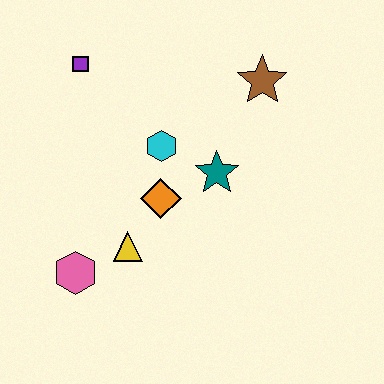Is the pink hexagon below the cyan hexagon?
Yes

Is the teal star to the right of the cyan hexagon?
Yes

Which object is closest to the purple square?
The cyan hexagon is closest to the purple square.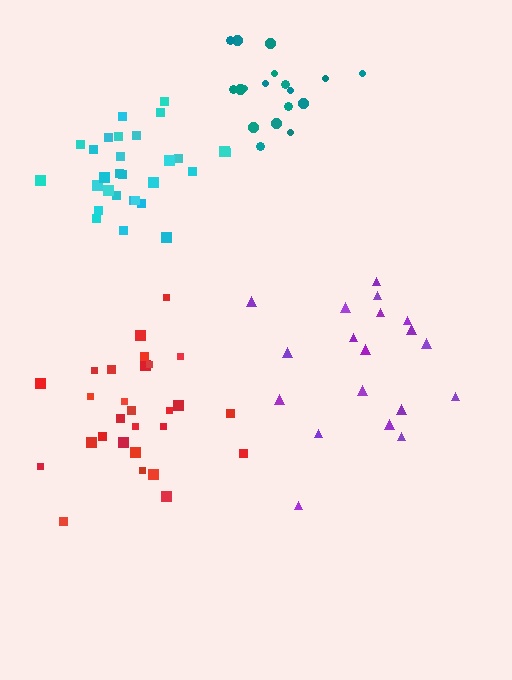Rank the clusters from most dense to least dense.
teal, cyan, red, purple.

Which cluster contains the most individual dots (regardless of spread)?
Cyan (29).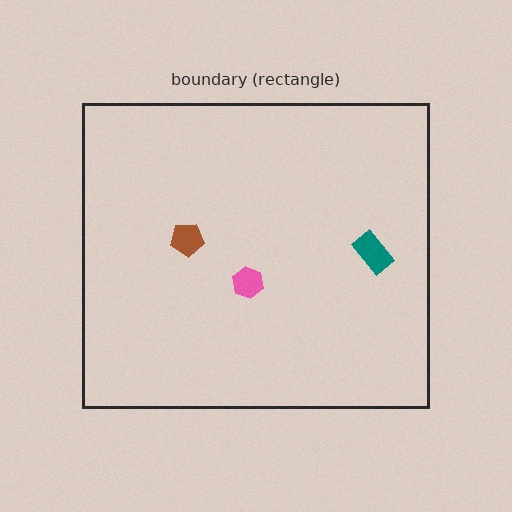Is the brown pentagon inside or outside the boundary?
Inside.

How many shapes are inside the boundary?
3 inside, 0 outside.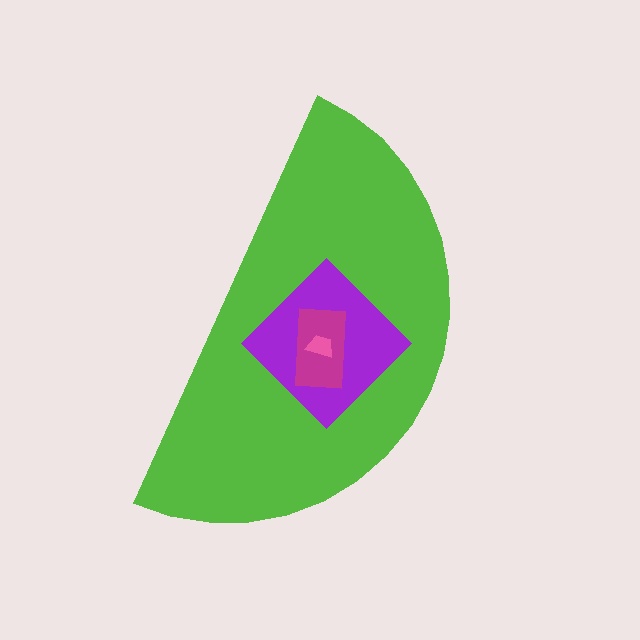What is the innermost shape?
The pink trapezoid.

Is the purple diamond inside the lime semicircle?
Yes.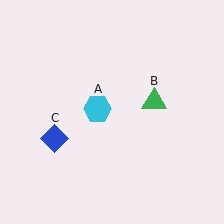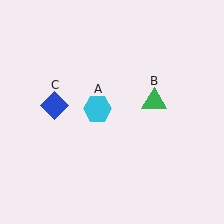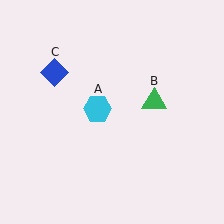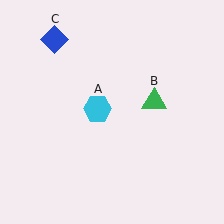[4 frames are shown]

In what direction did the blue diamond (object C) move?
The blue diamond (object C) moved up.